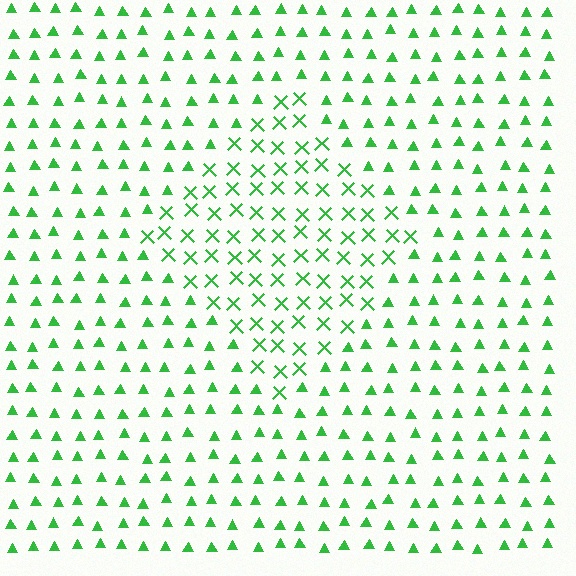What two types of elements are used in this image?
The image uses X marks inside the diamond region and triangles outside it.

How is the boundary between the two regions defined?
The boundary is defined by a change in element shape: X marks inside vs. triangles outside. All elements share the same color and spacing.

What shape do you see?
I see a diamond.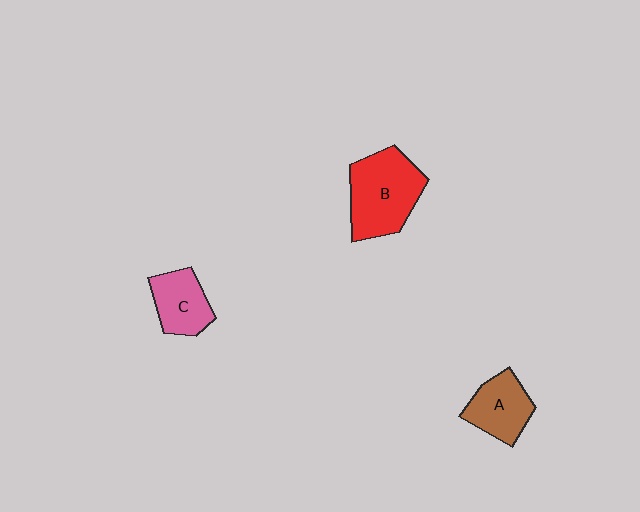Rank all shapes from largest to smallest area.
From largest to smallest: B (red), A (brown), C (pink).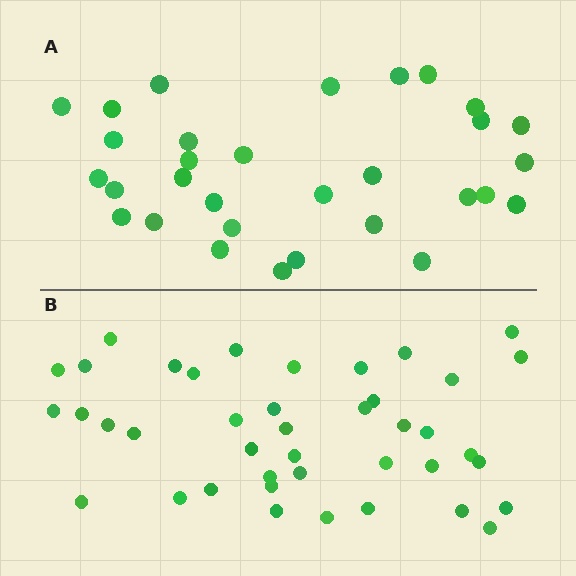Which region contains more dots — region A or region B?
Region B (the bottom region) has more dots.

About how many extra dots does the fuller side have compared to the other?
Region B has roughly 10 or so more dots than region A.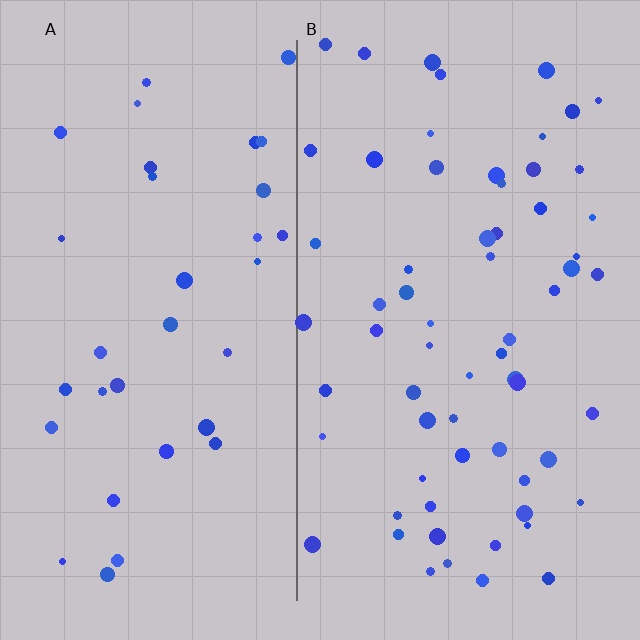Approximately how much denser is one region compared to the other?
Approximately 1.9× — region B over region A.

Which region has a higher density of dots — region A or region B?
B (the right).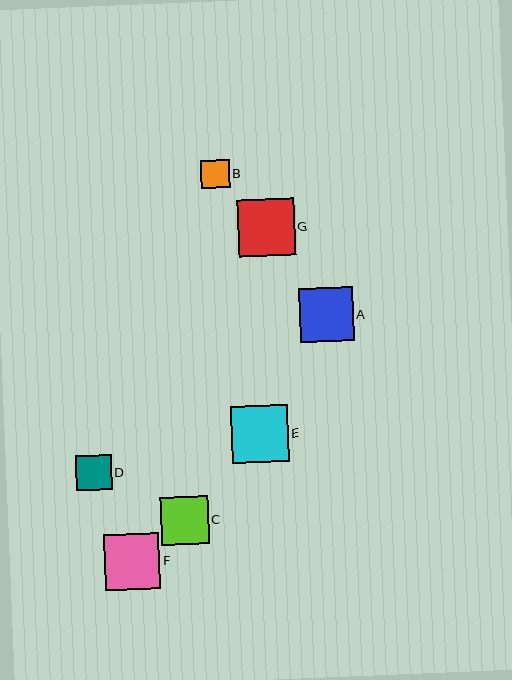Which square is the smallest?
Square B is the smallest with a size of approximately 28 pixels.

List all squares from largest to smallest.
From largest to smallest: G, E, F, A, C, D, B.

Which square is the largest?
Square G is the largest with a size of approximately 57 pixels.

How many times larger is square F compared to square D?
Square F is approximately 1.6 times the size of square D.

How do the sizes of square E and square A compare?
Square E and square A are approximately the same size.